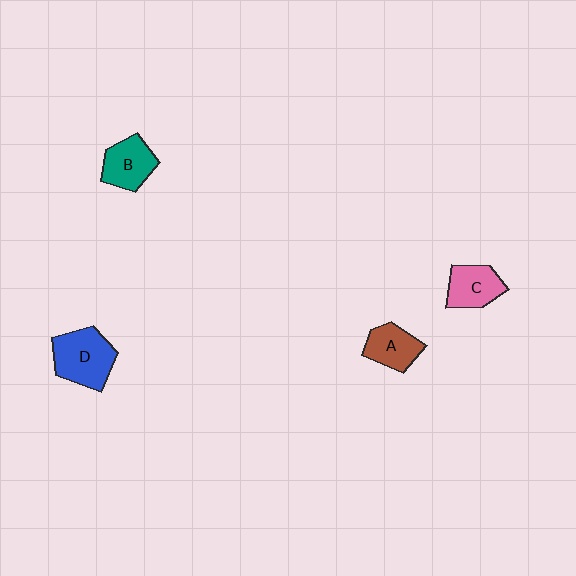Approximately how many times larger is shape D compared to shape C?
Approximately 1.4 times.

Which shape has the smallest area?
Shape A (brown).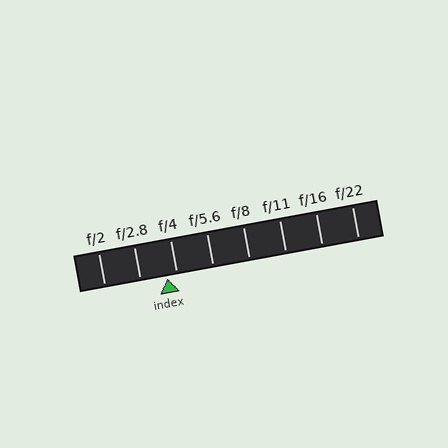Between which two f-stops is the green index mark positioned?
The index mark is between f/2.8 and f/4.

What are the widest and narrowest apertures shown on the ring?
The widest aperture shown is f/2 and the narrowest is f/22.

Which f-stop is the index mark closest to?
The index mark is closest to f/4.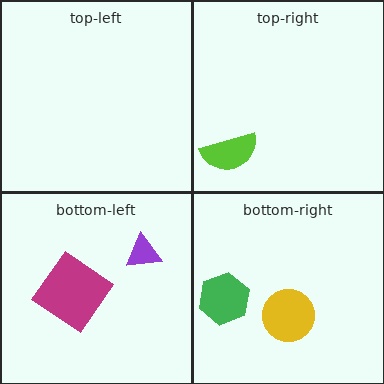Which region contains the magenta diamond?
The bottom-left region.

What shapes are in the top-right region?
The lime semicircle.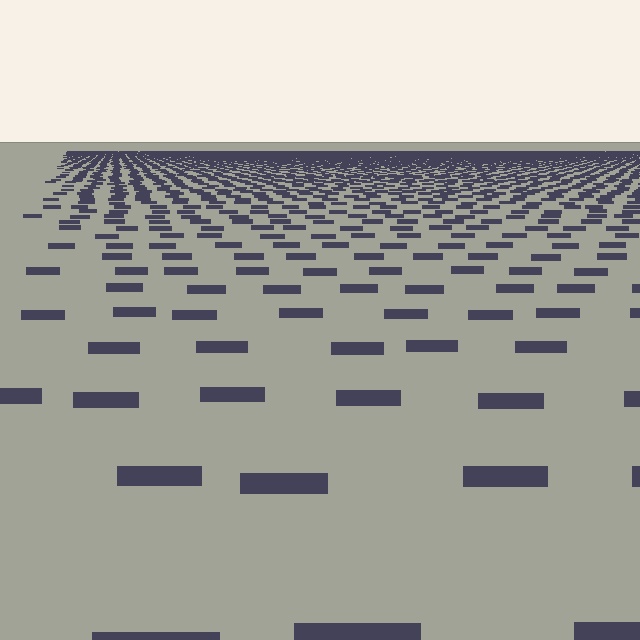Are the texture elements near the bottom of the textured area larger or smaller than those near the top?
Larger. Near the bottom, elements are closer to the viewer and appear at a bigger on-screen size.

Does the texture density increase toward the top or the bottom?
Density increases toward the top.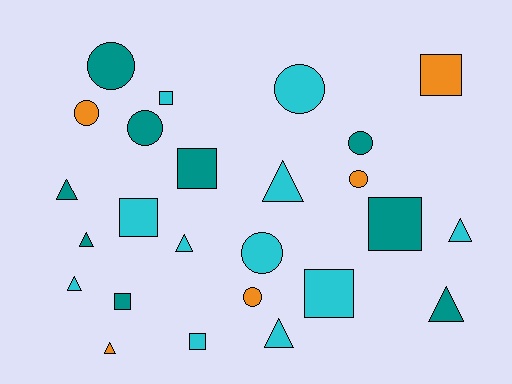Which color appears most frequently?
Cyan, with 11 objects.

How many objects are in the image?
There are 25 objects.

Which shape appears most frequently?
Triangle, with 9 objects.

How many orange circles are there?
There are 3 orange circles.